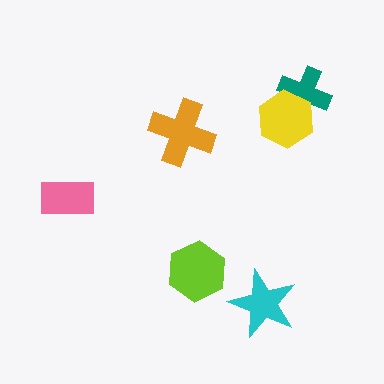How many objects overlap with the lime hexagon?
0 objects overlap with the lime hexagon.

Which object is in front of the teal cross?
The yellow hexagon is in front of the teal cross.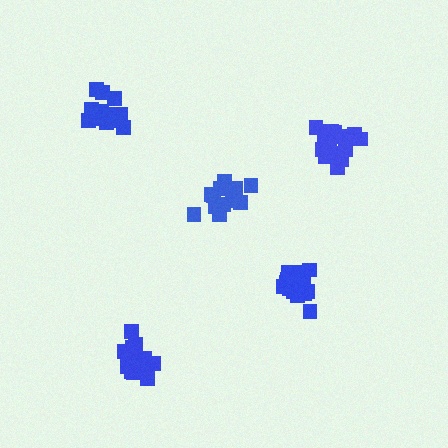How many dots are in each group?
Group 1: 16 dots, Group 2: 17 dots, Group 3: 14 dots, Group 4: 13 dots, Group 5: 17 dots (77 total).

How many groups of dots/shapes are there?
There are 5 groups.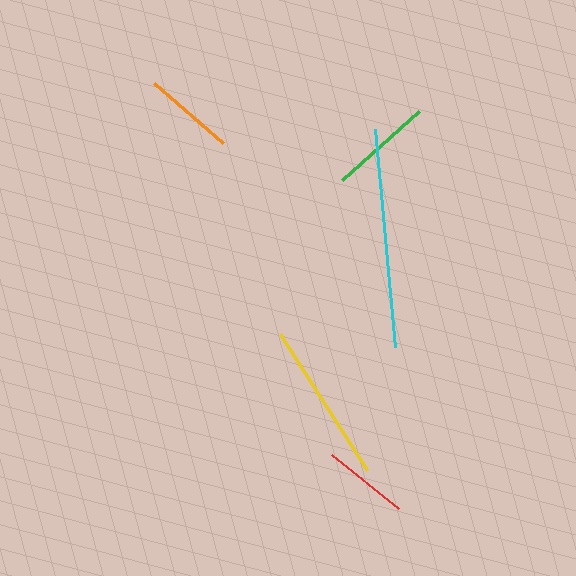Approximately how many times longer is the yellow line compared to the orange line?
The yellow line is approximately 1.8 times the length of the orange line.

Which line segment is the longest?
The cyan line is the longest at approximately 219 pixels.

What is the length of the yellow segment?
The yellow segment is approximately 161 pixels long.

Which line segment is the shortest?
The red line is the shortest at approximately 86 pixels.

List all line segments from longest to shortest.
From longest to shortest: cyan, yellow, green, orange, red.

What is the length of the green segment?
The green segment is approximately 104 pixels long.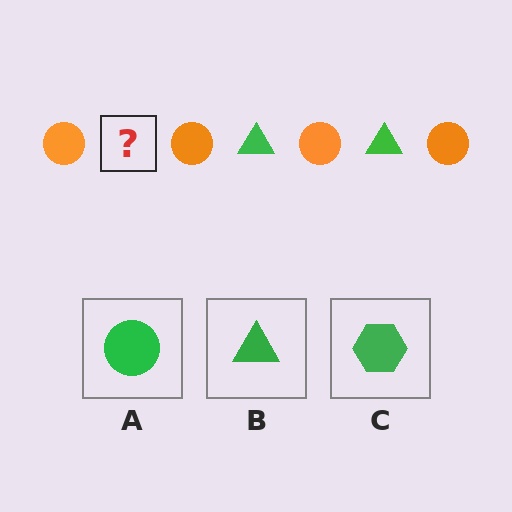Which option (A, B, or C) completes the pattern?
B.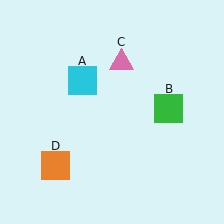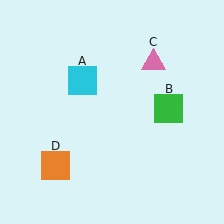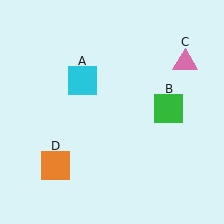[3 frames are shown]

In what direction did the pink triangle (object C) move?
The pink triangle (object C) moved right.